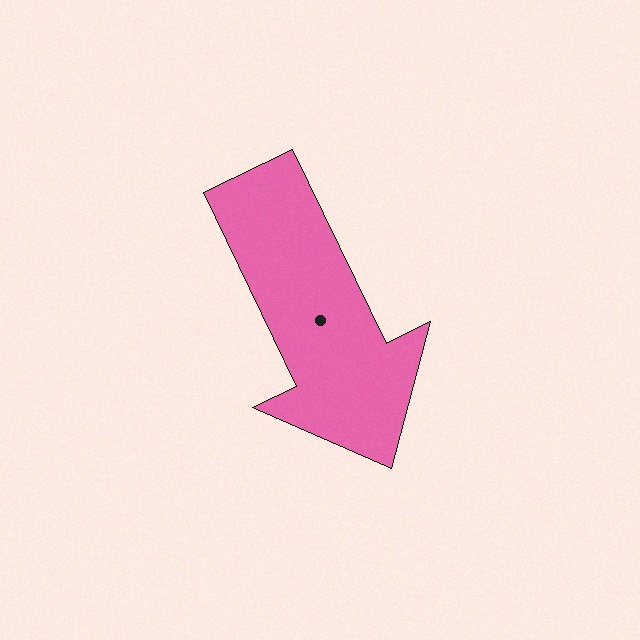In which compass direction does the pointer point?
Southeast.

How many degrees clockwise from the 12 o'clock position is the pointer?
Approximately 154 degrees.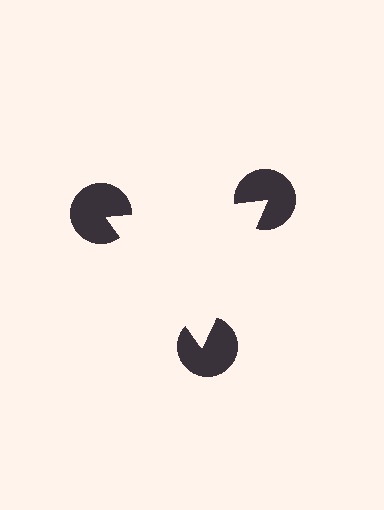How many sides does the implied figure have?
3 sides.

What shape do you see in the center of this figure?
An illusory triangle — its edges are inferred from the aligned wedge cuts in the pac-man discs, not physically drawn.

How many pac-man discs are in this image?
There are 3 — one at each vertex of the illusory triangle.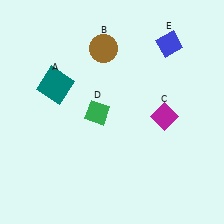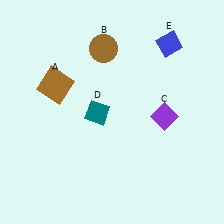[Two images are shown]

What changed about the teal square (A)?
In Image 1, A is teal. In Image 2, it changed to brown.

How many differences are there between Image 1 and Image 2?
There are 3 differences between the two images.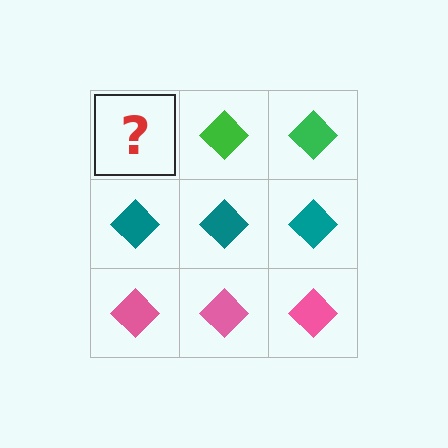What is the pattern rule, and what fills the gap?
The rule is that each row has a consistent color. The gap should be filled with a green diamond.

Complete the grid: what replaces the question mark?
The question mark should be replaced with a green diamond.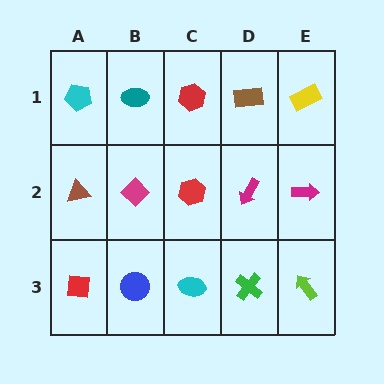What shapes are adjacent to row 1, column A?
A brown triangle (row 2, column A), a teal ellipse (row 1, column B).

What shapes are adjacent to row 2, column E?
A yellow rectangle (row 1, column E), a lime arrow (row 3, column E), a magenta arrow (row 2, column D).